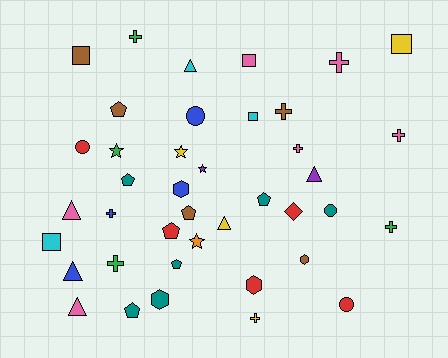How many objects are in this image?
There are 40 objects.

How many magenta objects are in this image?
There are no magenta objects.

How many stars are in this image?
There are 4 stars.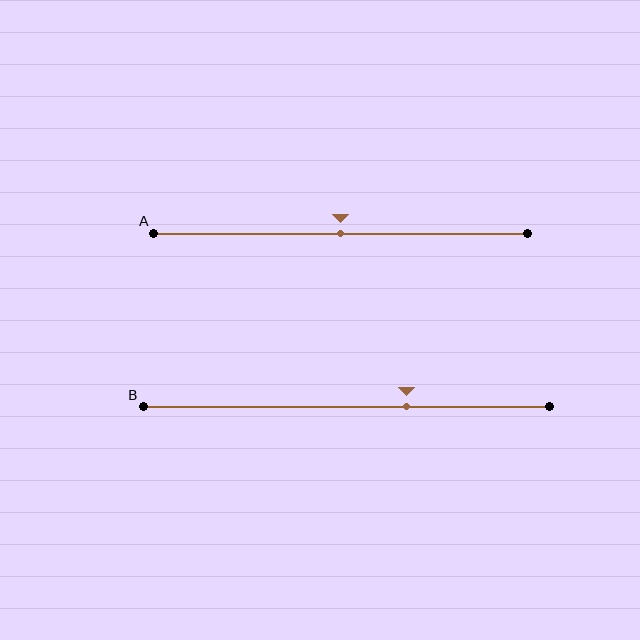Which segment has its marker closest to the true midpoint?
Segment A has its marker closest to the true midpoint.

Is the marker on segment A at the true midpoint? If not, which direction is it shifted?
Yes, the marker on segment A is at the true midpoint.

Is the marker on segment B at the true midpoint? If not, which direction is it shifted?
No, the marker on segment B is shifted to the right by about 15% of the segment length.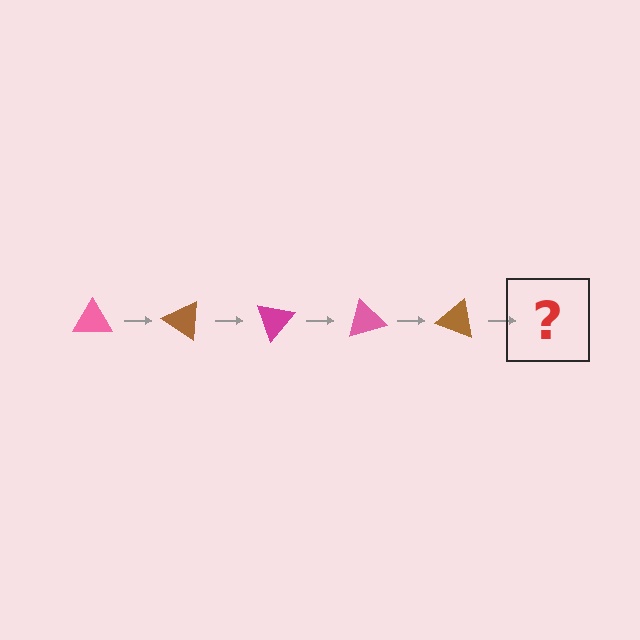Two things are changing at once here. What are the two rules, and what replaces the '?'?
The two rules are that it rotates 35 degrees each step and the color cycles through pink, brown, and magenta. The '?' should be a magenta triangle, rotated 175 degrees from the start.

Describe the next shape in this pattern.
It should be a magenta triangle, rotated 175 degrees from the start.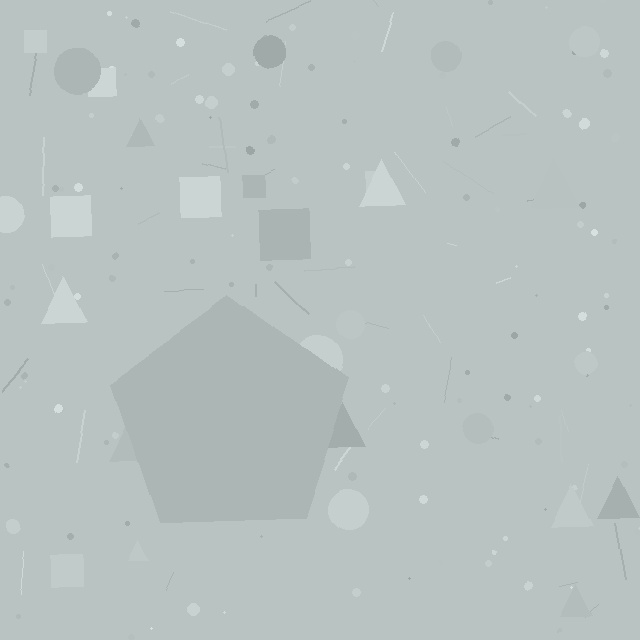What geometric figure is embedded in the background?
A pentagon is embedded in the background.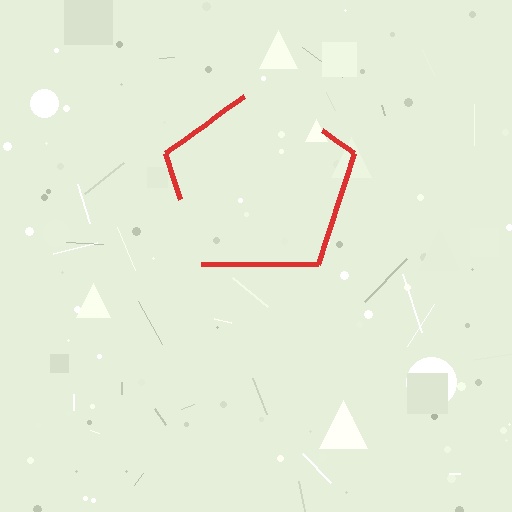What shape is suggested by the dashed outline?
The dashed outline suggests a pentagon.